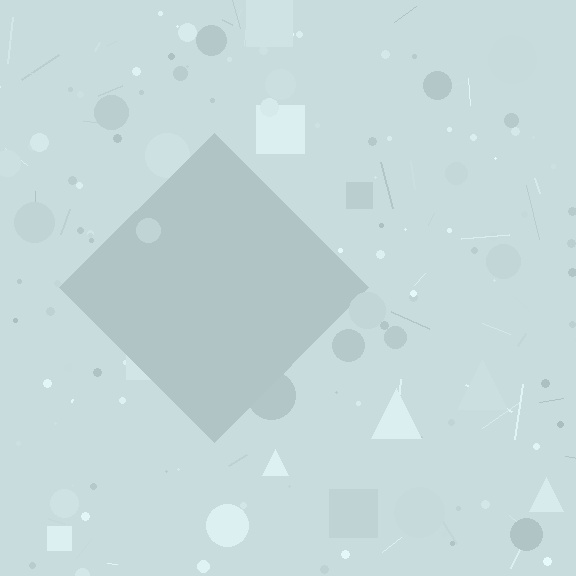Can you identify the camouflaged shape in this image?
The camouflaged shape is a diamond.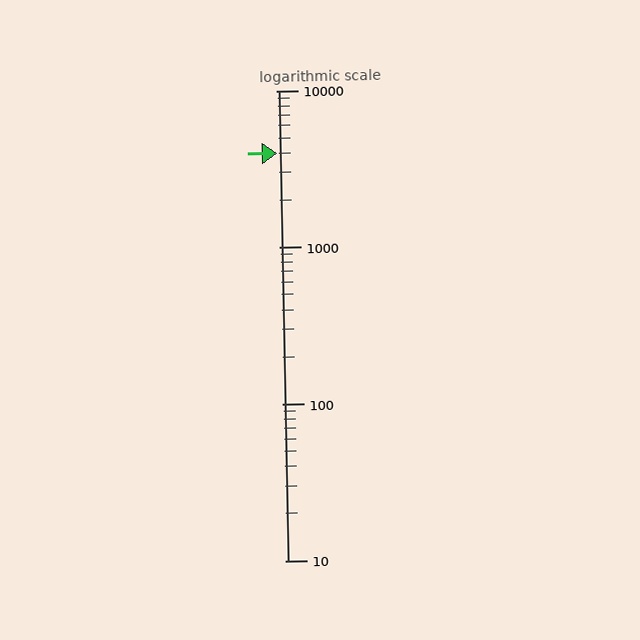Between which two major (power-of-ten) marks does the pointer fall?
The pointer is between 1000 and 10000.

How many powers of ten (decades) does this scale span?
The scale spans 3 decades, from 10 to 10000.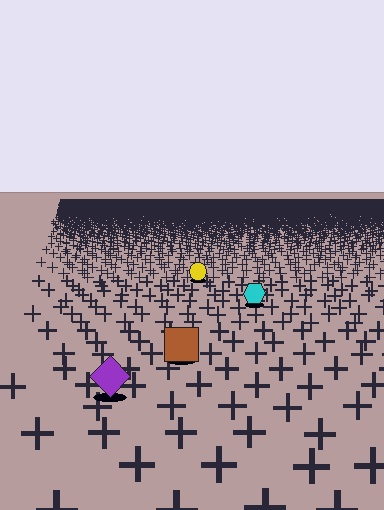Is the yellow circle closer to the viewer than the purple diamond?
No. The purple diamond is closer — you can tell from the texture gradient: the ground texture is coarser near it.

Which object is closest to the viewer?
The purple diamond is closest. The texture marks near it are larger and more spread out.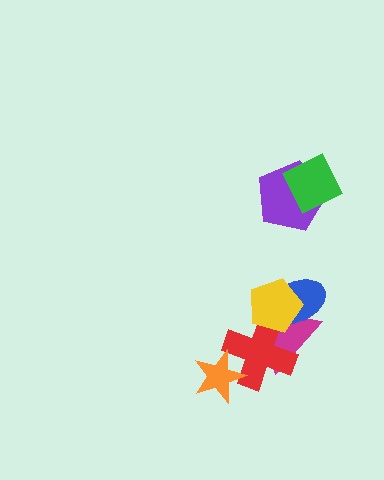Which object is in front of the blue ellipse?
The yellow pentagon is in front of the blue ellipse.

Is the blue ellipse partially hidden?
Yes, it is partially covered by another shape.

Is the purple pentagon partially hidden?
Yes, it is partially covered by another shape.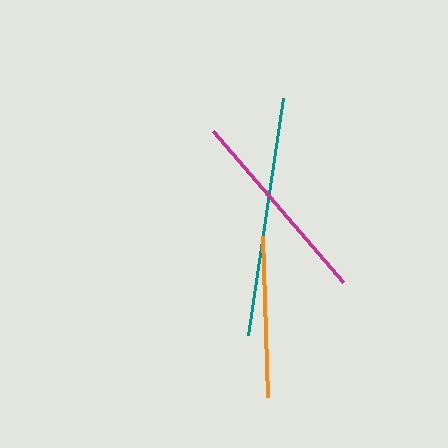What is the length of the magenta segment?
The magenta segment is approximately 200 pixels long.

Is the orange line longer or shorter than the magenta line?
The magenta line is longer than the orange line.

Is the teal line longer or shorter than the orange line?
The teal line is longer than the orange line.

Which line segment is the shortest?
The orange line is the shortest at approximately 161 pixels.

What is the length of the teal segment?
The teal segment is approximately 239 pixels long.